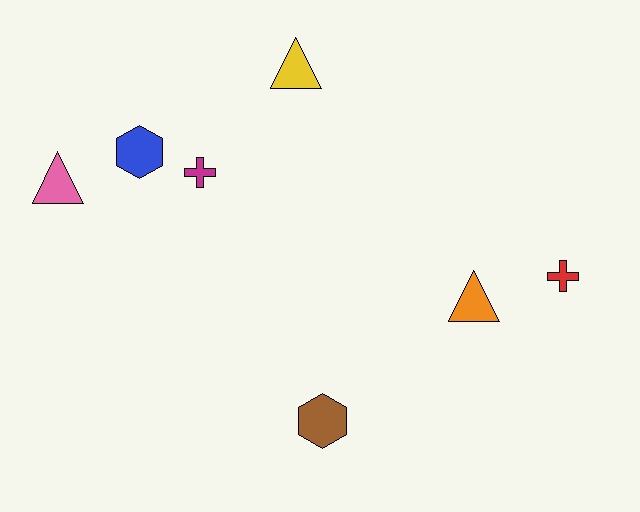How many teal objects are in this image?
There are no teal objects.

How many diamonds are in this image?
There are no diamonds.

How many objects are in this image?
There are 7 objects.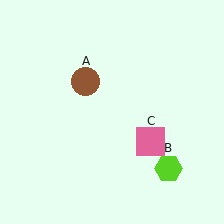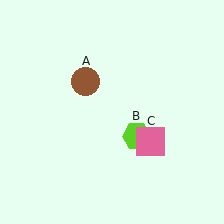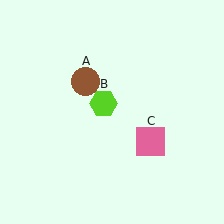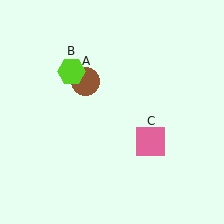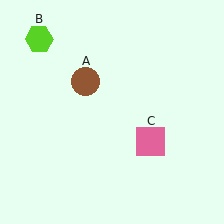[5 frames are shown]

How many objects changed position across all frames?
1 object changed position: lime hexagon (object B).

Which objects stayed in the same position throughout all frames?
Brown circle (object A) and pink square (object C) remained stationary.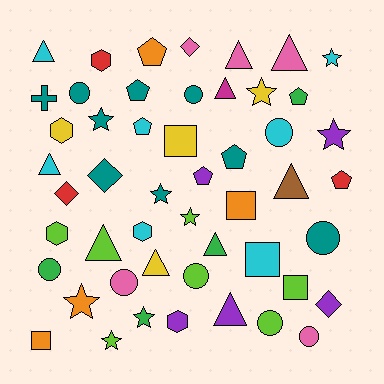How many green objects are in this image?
There are 4 green objects.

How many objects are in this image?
There are 50 objects.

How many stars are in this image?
There are 9 stars.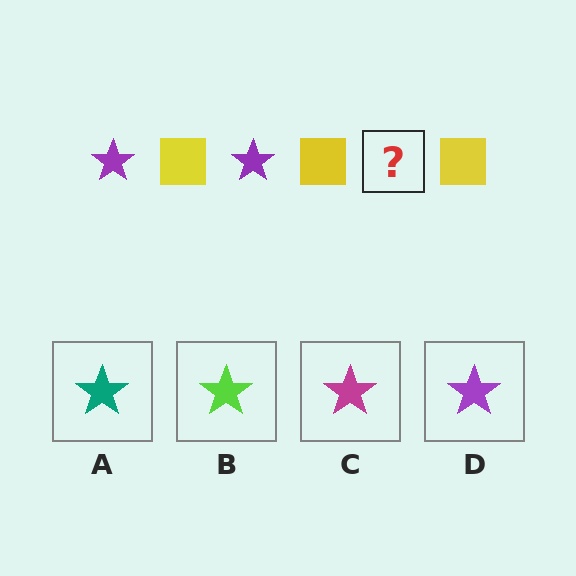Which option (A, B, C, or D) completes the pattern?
D.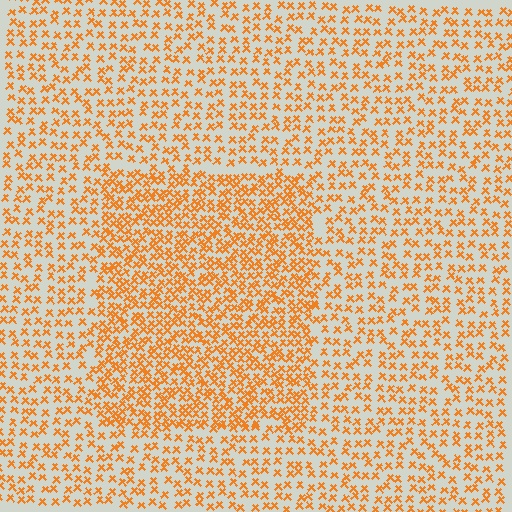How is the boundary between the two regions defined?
The boundary is defined by a change in element density (approximately 1.8x ratio). All elements are the same color, size, and shape.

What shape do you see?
I see a rectangle.